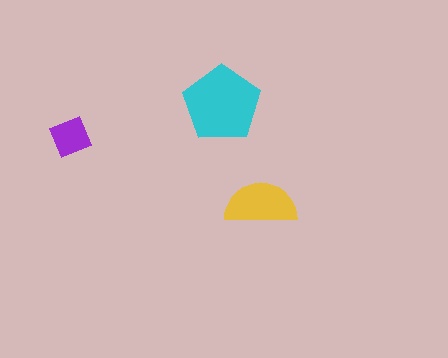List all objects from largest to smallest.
The cyan pentagon, the yellow semicircle, the purple diamond.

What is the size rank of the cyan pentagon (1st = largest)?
1st.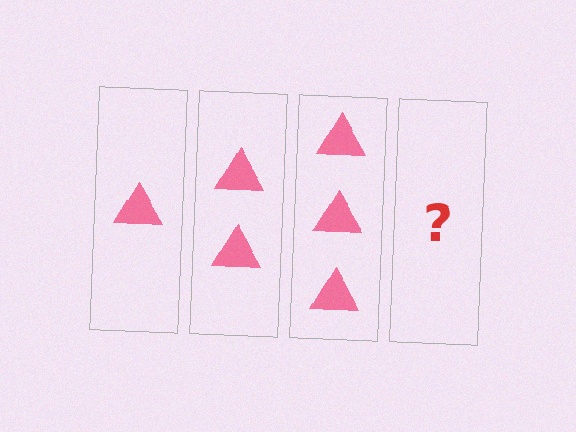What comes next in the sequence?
The next element should be 4 triangles.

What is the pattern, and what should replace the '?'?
The pattern is that each step adds one more triangle. The '?' should be 4 triangles.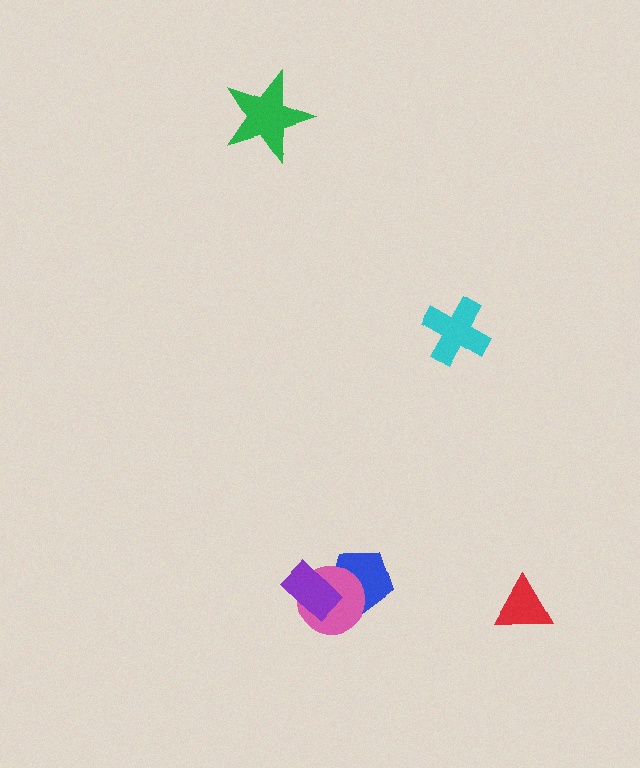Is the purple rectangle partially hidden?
No, no other shape covers it.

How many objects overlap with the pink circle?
2 objects overlap with the pink circle.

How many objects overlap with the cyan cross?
0 objects overlap with the cyan cross.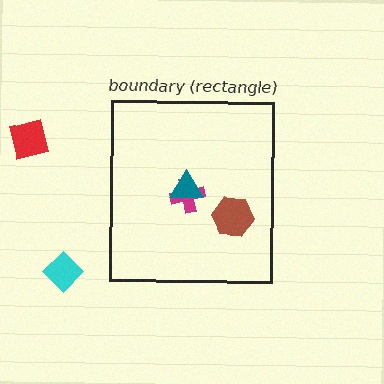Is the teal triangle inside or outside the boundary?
Inside.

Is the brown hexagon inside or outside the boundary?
Inside.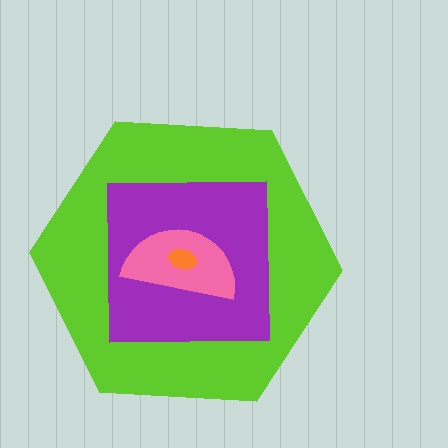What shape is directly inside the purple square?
The pink semicircle.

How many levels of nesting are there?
4.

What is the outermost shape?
The lime hexagon.